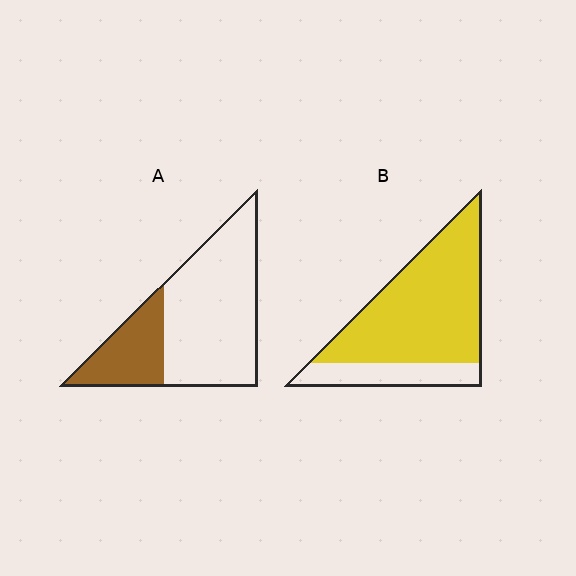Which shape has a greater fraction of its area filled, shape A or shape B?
Shape B.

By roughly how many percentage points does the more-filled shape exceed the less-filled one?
By roughly 50 percentage points (B over A).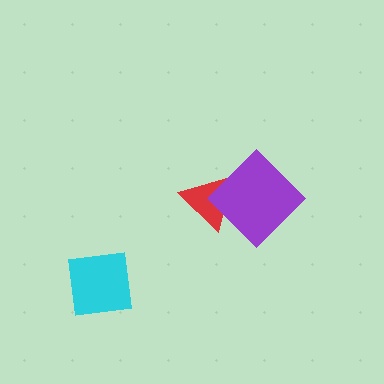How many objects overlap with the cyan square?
0 objects overlap with the cyan square.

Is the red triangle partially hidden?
Yes, it is partially covered by another shape.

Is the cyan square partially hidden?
No, no other shape covers it.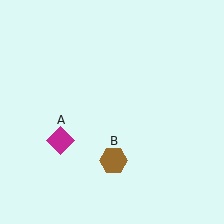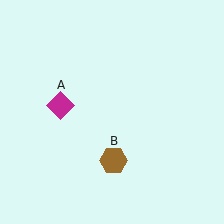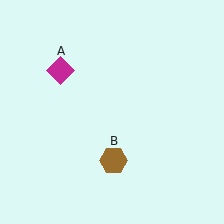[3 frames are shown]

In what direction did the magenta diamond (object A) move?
The magenta diamond (object A) moved up.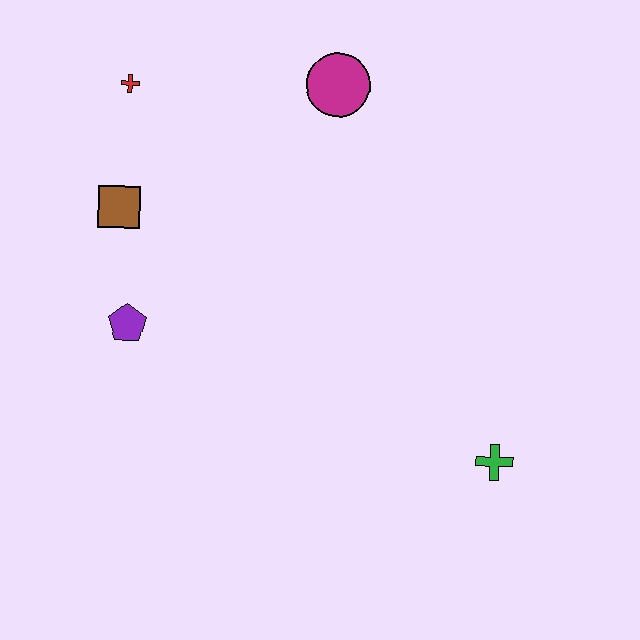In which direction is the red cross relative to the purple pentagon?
The red cross is above the purple pentagon.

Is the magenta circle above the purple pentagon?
Yes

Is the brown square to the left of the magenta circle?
Yes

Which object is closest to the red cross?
The brown square is closest to the red cross.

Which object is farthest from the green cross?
The red cross is farthest from the green cross.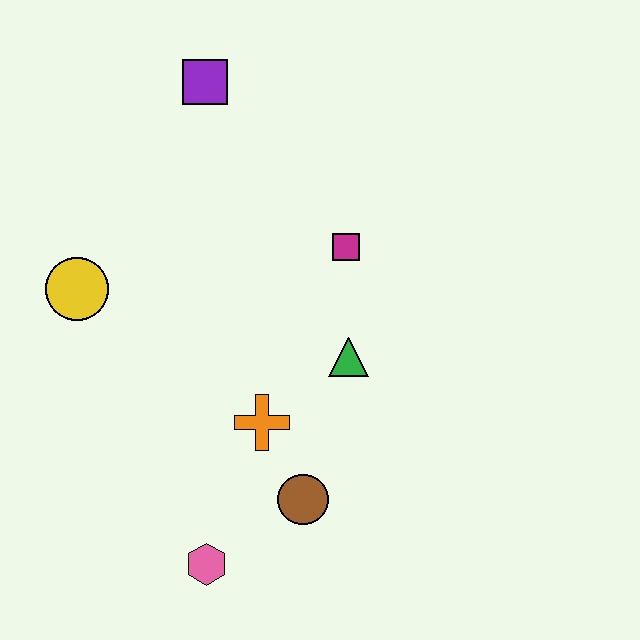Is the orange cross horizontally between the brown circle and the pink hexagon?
Yes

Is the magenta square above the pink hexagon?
Yes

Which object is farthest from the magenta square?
The pink hexagon is farthest from the magenta square.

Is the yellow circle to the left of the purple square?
Yes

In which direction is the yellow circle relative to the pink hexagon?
The yellow circle is above the pink hexagon.